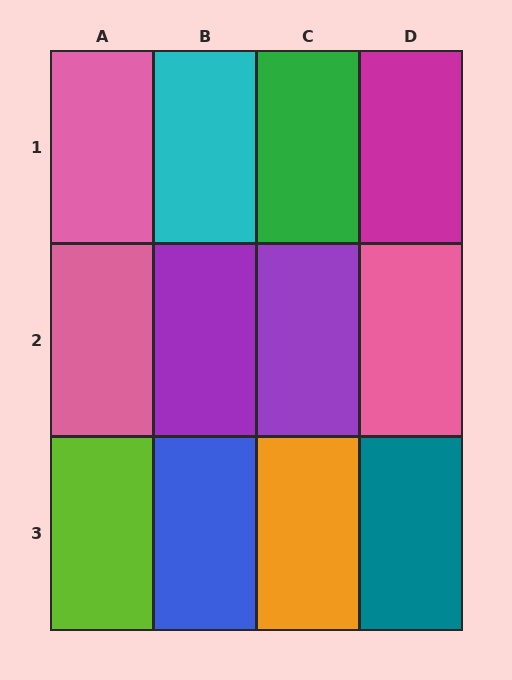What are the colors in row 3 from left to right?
Lime, blue, orange, teal.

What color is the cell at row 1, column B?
Cyan.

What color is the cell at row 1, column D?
Magenta.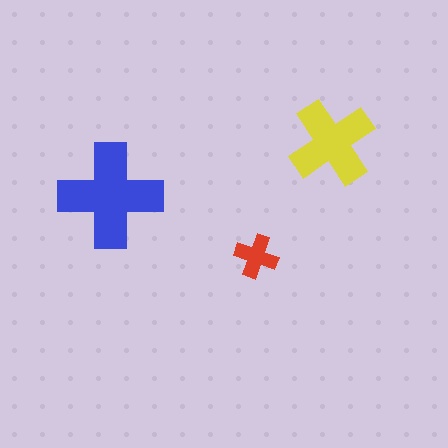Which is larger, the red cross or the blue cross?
The blue one.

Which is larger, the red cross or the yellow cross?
The yellow one.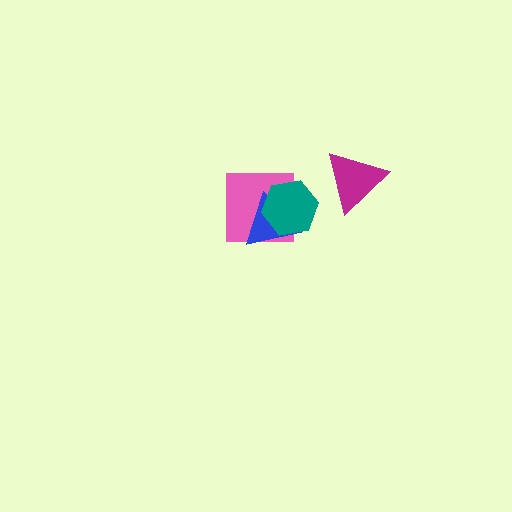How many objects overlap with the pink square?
2 objects overlap with the pink square.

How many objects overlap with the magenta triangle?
0 objects overlap with the magenta triangle.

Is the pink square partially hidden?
Yes, it is partially covered by another shape.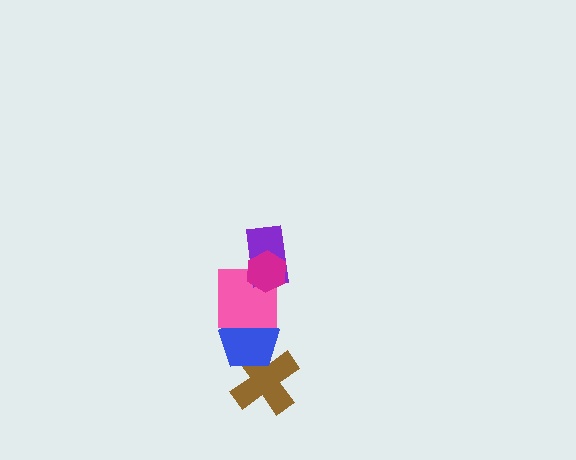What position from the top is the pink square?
The pink square is 3rd from the top.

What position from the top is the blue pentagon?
The blue pentagon is 4th from the top.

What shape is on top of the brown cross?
The blue pentagon is on top of the brown cross.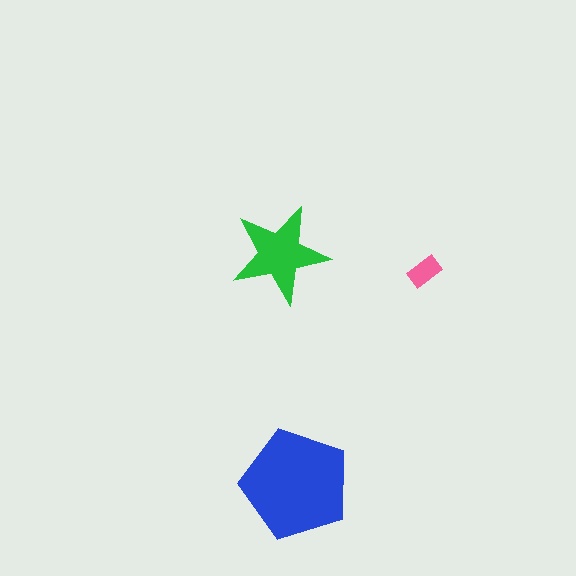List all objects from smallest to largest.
The pink rectangle, the green star, the blue pentagon.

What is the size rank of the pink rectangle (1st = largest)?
3rd.